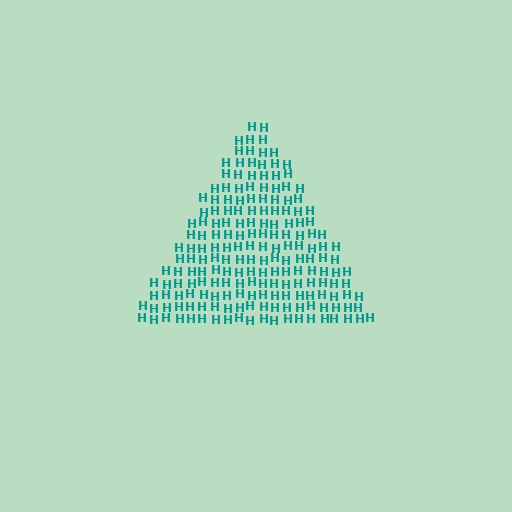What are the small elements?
The small elements are letter H's.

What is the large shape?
The large shape is a triangle.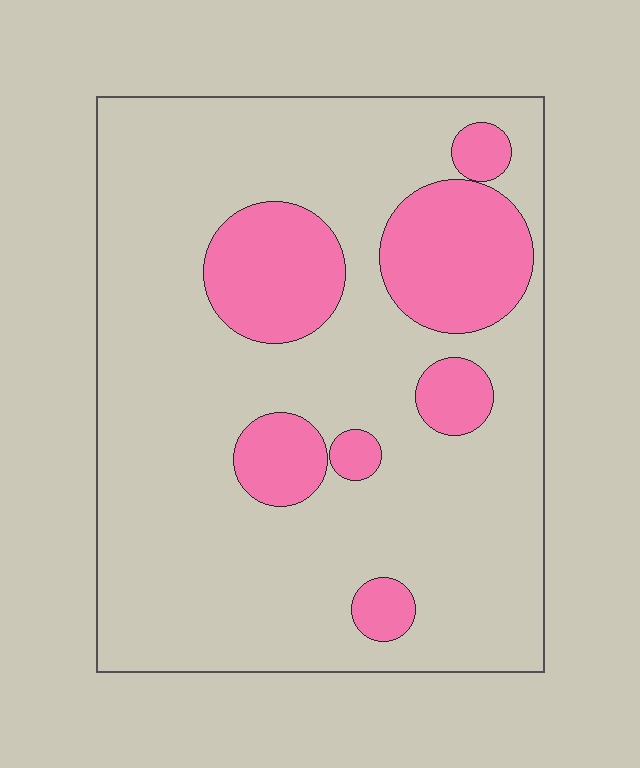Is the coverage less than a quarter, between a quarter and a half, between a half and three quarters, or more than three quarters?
Less than a quarter.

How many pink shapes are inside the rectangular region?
7.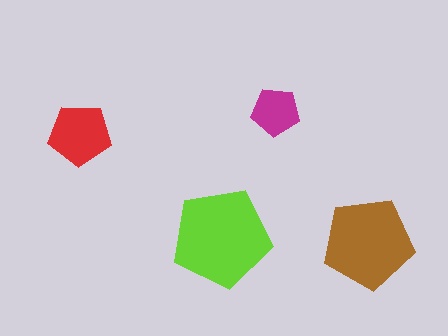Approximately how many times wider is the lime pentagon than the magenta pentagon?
About 2 times wider.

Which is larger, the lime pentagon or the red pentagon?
The lime one.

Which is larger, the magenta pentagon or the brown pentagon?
The brown one.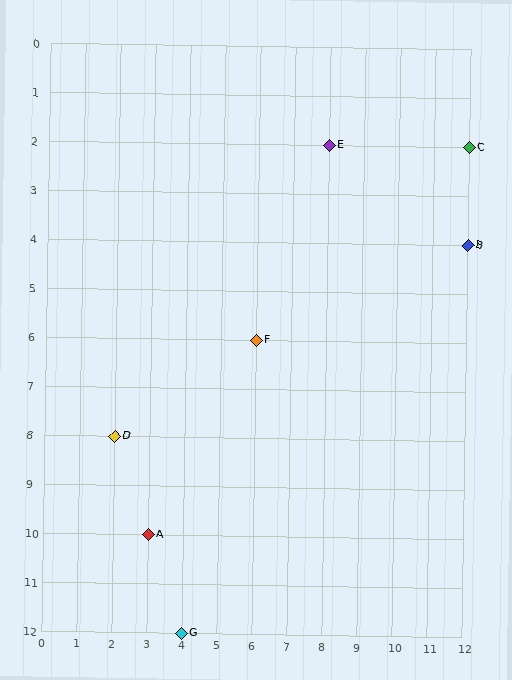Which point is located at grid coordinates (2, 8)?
Point D is at (2, 8).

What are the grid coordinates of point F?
Point F is at grid coordinates (6, 6).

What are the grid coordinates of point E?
Point E is at grid coordinates (8, 2).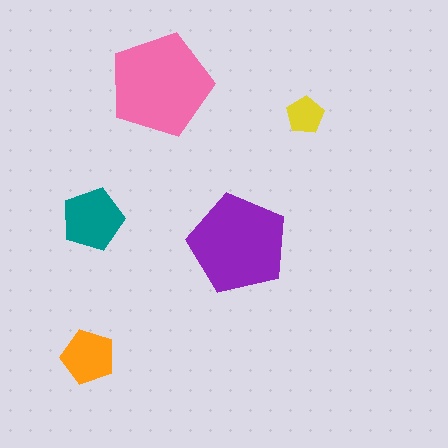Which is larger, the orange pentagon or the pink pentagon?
The pink one.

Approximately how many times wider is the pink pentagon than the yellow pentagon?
About 2.5 times wider.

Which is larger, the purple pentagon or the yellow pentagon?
The purple one.